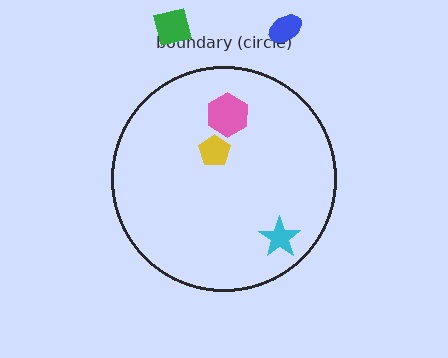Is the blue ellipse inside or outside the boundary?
Outside.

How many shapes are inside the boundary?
3 inside, 2 outside.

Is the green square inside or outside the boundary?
Outside.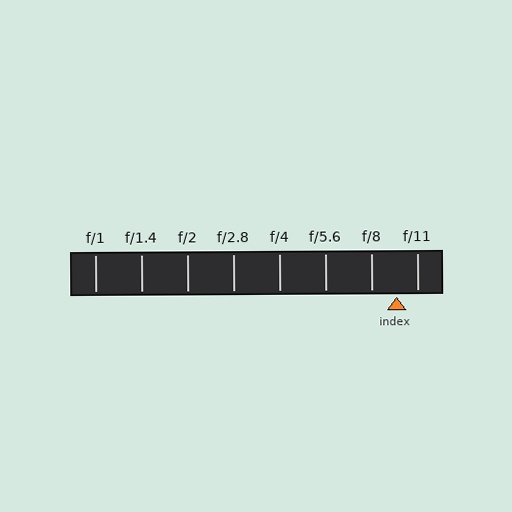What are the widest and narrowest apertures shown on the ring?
The widest aperture shown is f/1 and the narrowest is f/11.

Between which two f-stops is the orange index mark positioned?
The index mark is between f/8 and f/11.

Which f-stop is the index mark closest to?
The index mark is closest to f/11.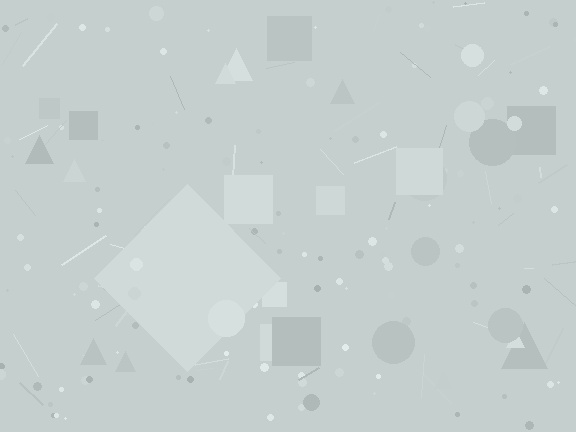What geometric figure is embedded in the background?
A diamond is embedded in the background.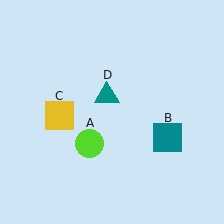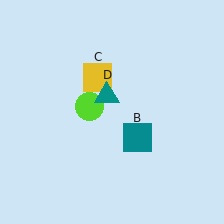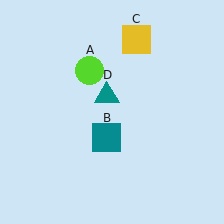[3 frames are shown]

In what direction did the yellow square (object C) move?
The yellow square (object C) moved up and to the right.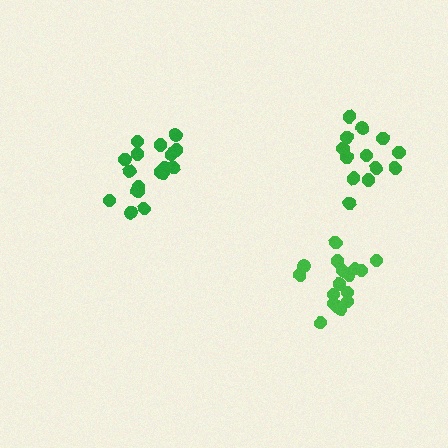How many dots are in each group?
Group 1: 17 dots, Group 2: 19 dots, Group 3: 13 dots (49 total).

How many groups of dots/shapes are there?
There are 3 groups.